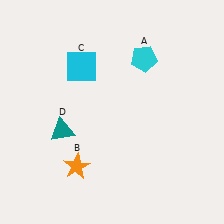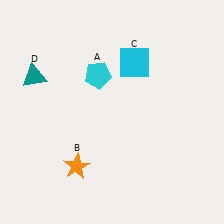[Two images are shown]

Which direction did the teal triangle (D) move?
The teal triangle (D) moved up.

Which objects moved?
The objects that moved are: the cyan pentagon (A), the cyan square (C), the teal triangle (D).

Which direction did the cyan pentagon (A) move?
The cyan pentagon (A) moved left.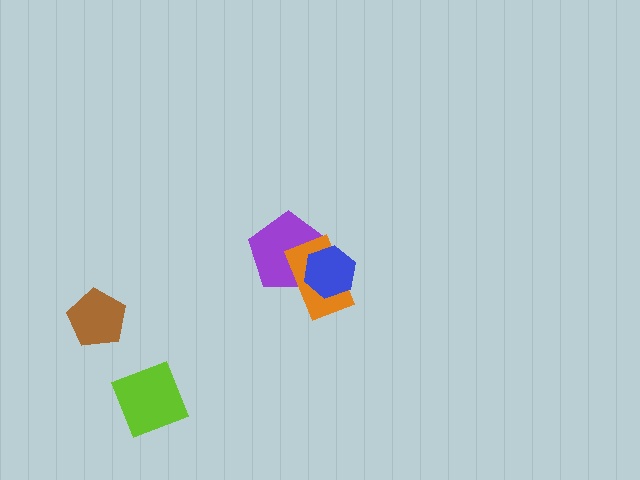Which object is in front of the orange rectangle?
The blue hexagon is in front of the orange rectangle.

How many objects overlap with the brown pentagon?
0 objects overlap with the brown pentagon.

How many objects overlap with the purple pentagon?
2 objects overlap with the purple pentagon.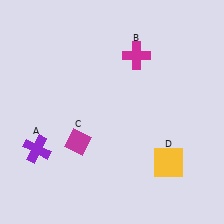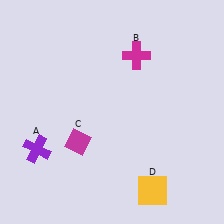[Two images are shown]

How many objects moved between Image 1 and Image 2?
1 object moved between the two images.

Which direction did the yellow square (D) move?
The yellow square (D) moved down.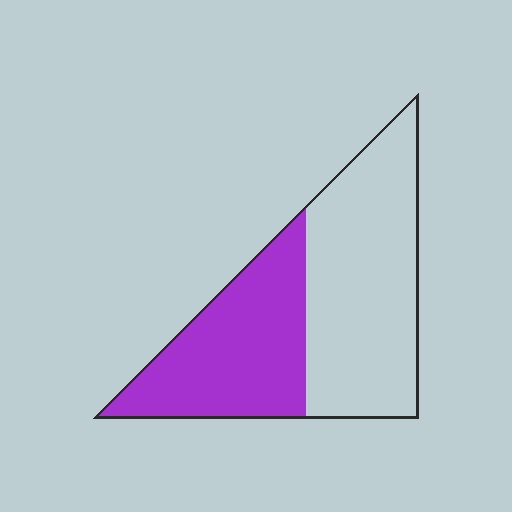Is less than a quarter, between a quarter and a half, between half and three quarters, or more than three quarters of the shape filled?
Between a quarter and a half.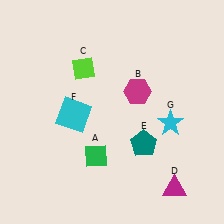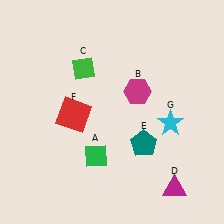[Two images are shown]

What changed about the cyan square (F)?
In Image 1, F is cyan. In Image 2, it changed to red.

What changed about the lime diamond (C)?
In Image 1, C is lime. In Image 2, it changed to green.